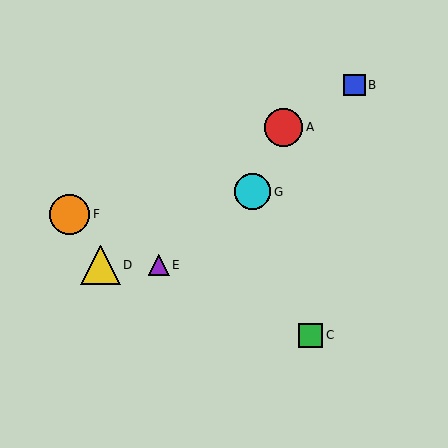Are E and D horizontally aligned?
Yes, both are at y≈265.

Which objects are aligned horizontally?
Objects D, E are aligned horizontally.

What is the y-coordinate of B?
Object B is at y≈85.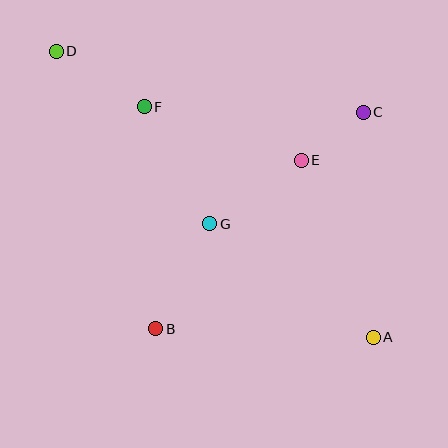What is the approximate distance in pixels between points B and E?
The distance between B and E is approximately 222 pixels.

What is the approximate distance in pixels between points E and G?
The distance between E and G is approximately 111 pixels.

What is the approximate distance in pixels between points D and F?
The distance between D and F is approximately 104 pixels.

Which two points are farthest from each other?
Points A and D are farthest from each other.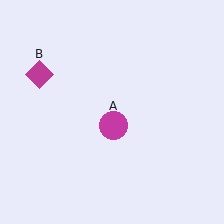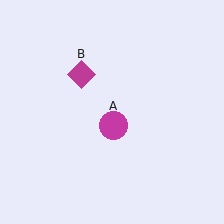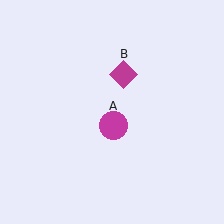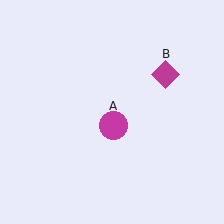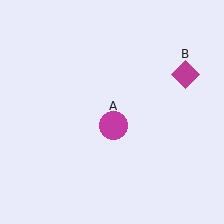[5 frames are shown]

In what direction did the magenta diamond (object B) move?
The magenta diamond (object B) moved right.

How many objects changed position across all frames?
1 object changed position: magenta diamond (object B).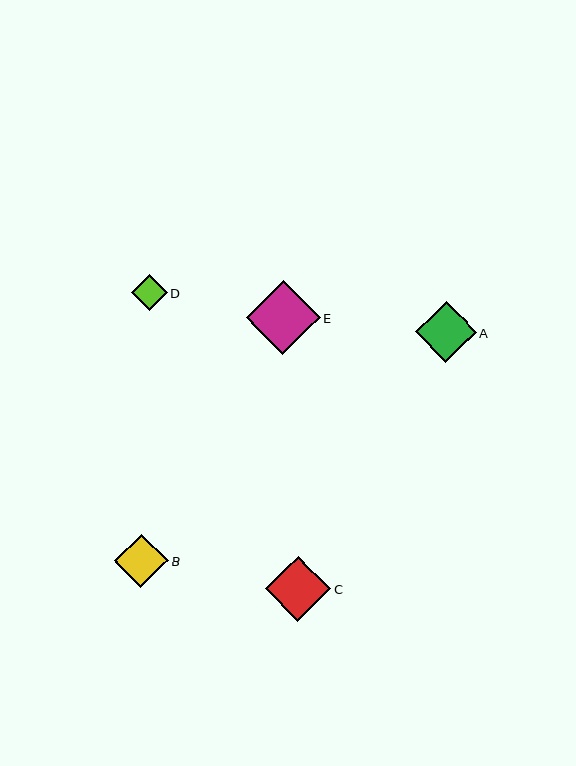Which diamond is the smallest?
Diamond D is the smallest with a size of approximately 36 pixels.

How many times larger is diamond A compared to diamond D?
Diamond A is approximately 1.7 times the size of diamond D.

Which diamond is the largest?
Diamond E is the largest with a size of approximately 74 pixels.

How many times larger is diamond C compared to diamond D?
Diamond C is approximately 1.8 times the size of diamond D.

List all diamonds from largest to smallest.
From largest to smallest: E, C, A, B, D.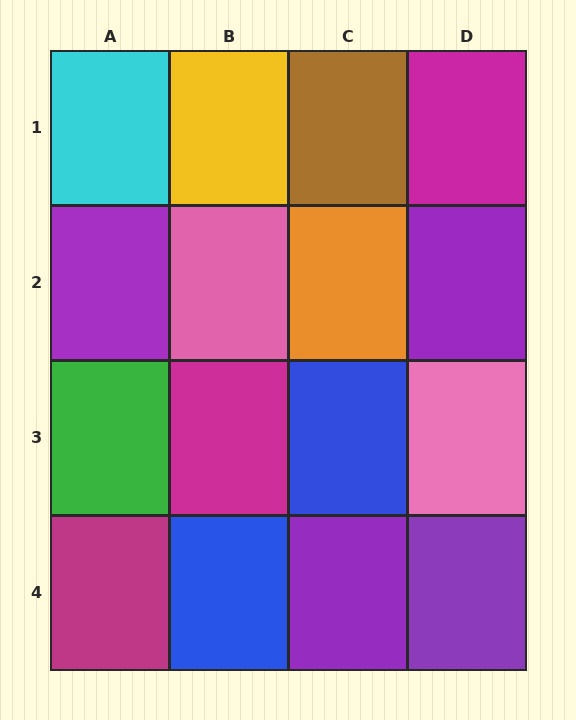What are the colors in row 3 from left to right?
Green, magenta, blue, pink.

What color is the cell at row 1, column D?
Magenta.